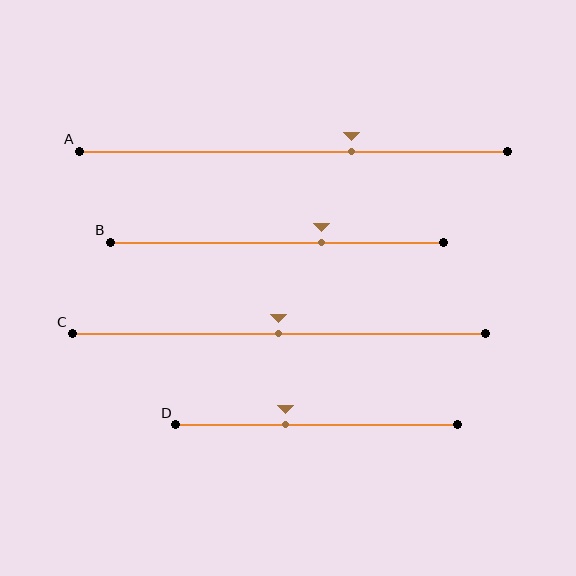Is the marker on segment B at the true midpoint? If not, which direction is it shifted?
No, the marker on segment B is shifted to the right by about 13% of the segment length.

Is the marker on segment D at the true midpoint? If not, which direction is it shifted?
No, the marker on segment D is shifted to the left by about 11% of the segment length.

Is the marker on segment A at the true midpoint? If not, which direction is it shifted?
No, the marker on segment A is shifted to the right by about 14% of the segment length.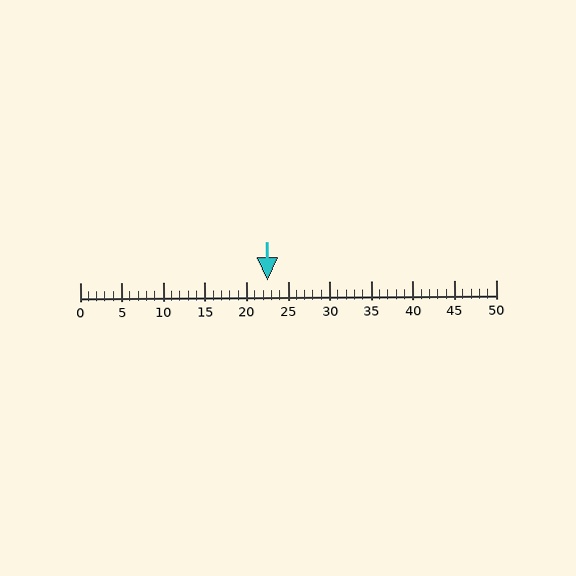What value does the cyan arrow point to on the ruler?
The cyan arrow points to approximately 22.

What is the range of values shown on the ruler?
The ruler shows values from 0 to 50.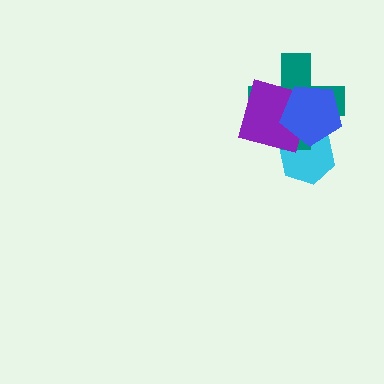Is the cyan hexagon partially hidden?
Yes, it is partially covered by another shape.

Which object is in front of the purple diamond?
The blue pentagon is in front of the purple diamond.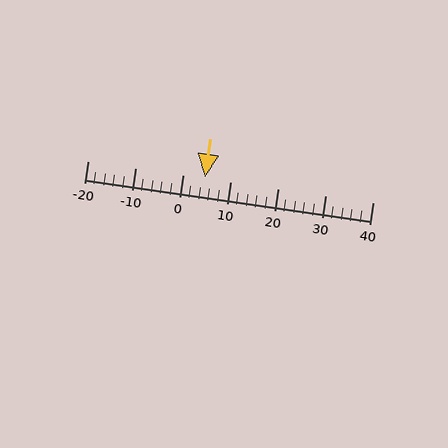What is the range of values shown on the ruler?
The ruler shows values from -20 to 40.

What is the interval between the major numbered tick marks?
The major tick marks are spaced 10 units apart.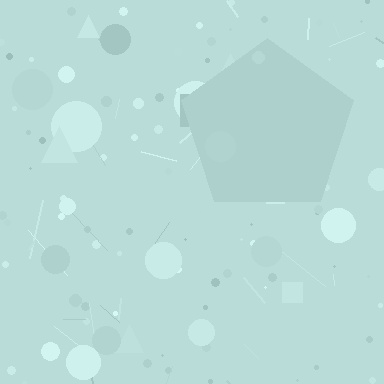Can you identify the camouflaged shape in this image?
The camouflaged shape is a pentagon.